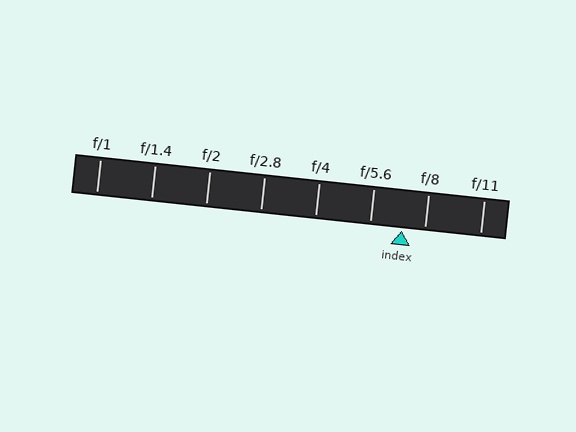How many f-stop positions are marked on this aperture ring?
There are 8 f-stop positions marked.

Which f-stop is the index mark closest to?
The index mark is closest to f/8.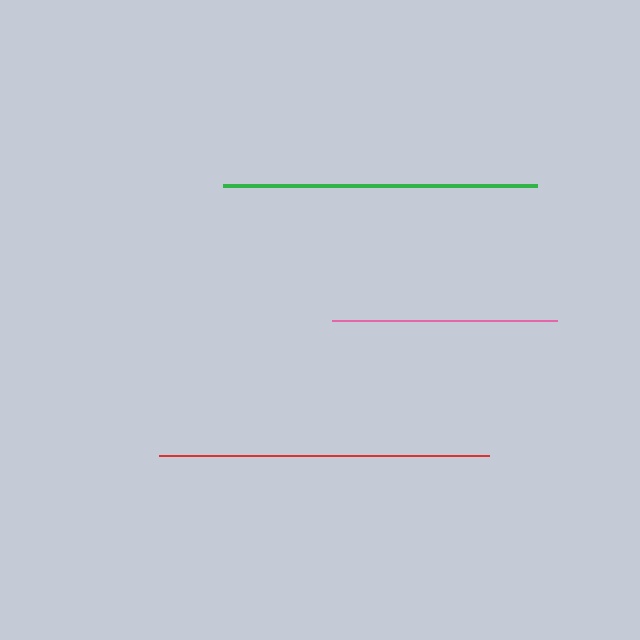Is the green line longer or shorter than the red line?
The red line is longer than the green line.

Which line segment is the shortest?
The pink line is the shortest at approximately 225 pixels.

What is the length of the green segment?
The green segment is approximately 314 pixels long.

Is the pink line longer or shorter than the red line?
The red line is longer than the pink line.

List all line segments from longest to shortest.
From longest to shortest: red, green, pink.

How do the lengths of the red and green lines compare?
The red and green lines are approximately the same length.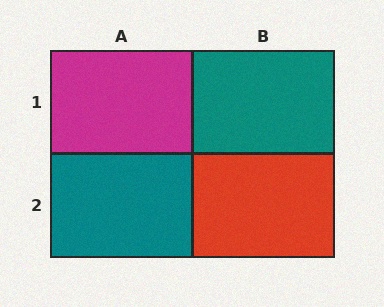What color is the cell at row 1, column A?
Magenta.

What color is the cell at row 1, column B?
Teal.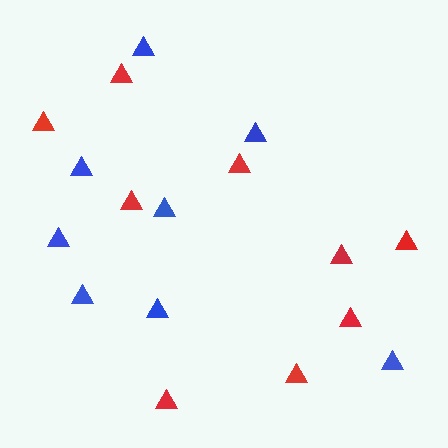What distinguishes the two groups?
There are 2 groups: one group of red triangles (9) and one group of blue triangles (8).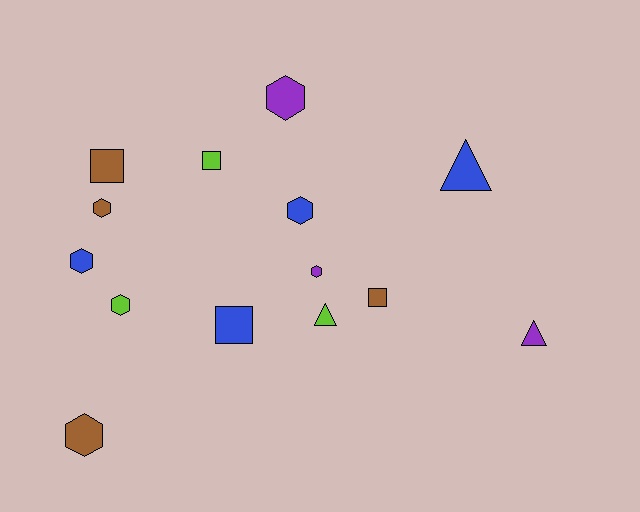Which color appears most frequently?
Blue, with 4 objects.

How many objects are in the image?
There are 14 objects.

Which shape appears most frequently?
Hexagon, with 7 objects.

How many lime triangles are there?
There is 1 lime triangle.